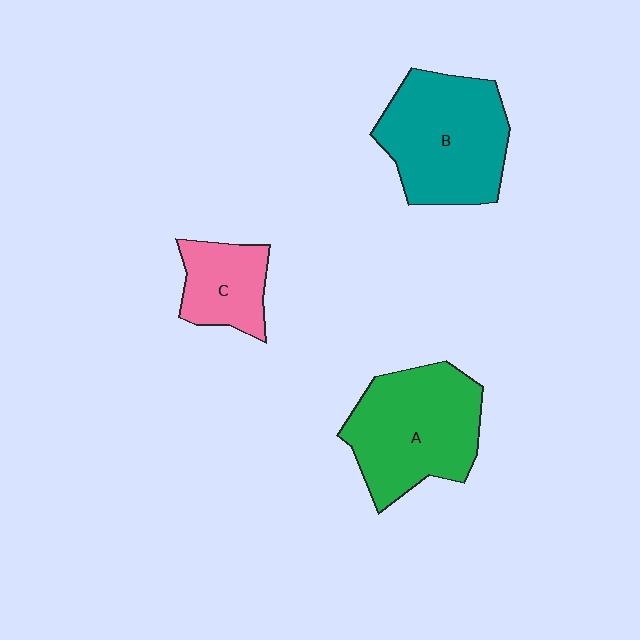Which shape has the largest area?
Shape B (teal).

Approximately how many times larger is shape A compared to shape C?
Approximately 2.0 times.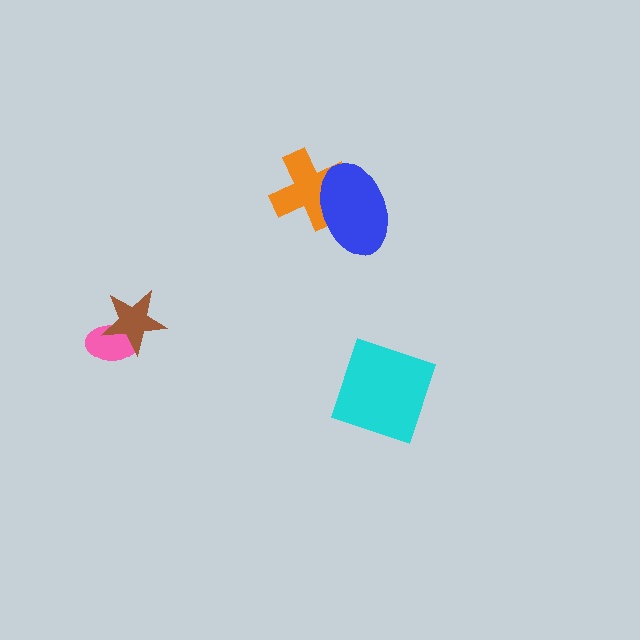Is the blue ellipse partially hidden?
No, no other shape covers it.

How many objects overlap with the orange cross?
1 object overlaps with the orange cross.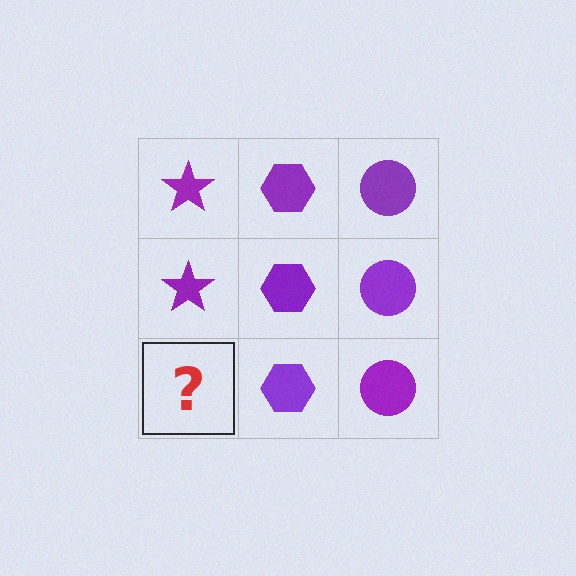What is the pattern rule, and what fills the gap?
The rule is that each column has a consistent shape. The gap should be filled with a purple star.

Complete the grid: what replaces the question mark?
The question mark should be replaced with a purple star.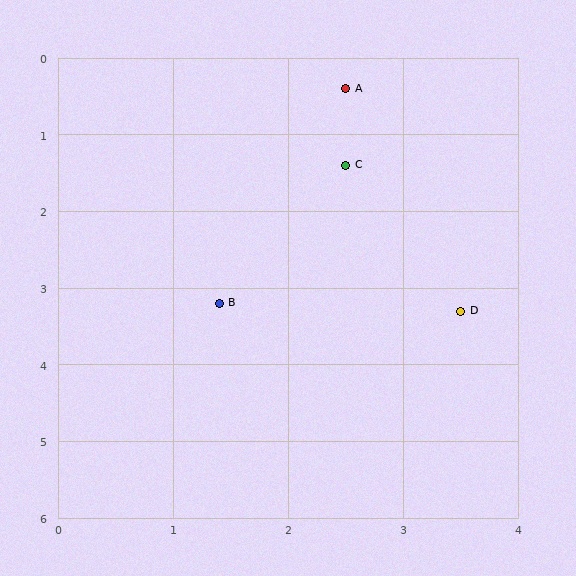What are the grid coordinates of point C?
Point C is at approximately (2.5, 1.4).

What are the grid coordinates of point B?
Point B is at approximately (1.4, 3.2).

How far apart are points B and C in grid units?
Points B and C are about 2.1 grid units apart.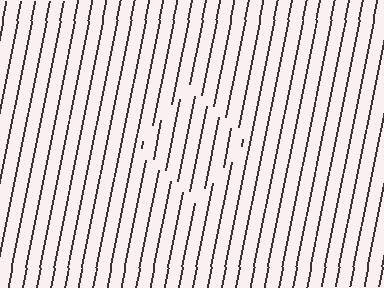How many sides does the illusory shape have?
4 sides — the line-ends trace a square.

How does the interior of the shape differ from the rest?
The interior of the shape contains the same grating, shifted by half a period — the contour is defined by the phase discontinuity where line-ends from the inner and outer gratings abut.